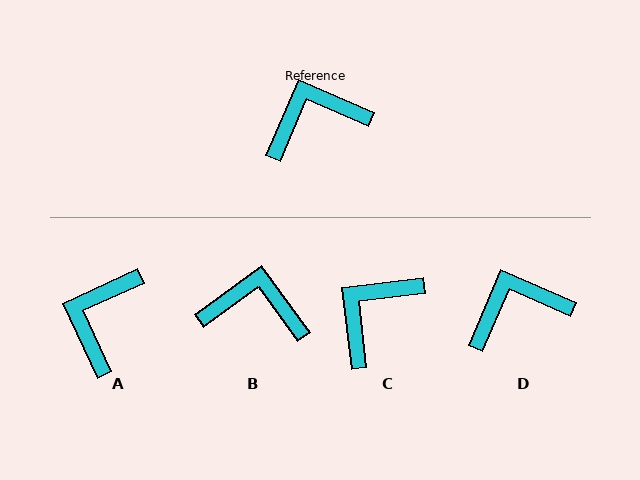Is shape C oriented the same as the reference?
No, it is off by about 30 degrees.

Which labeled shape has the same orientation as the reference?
D.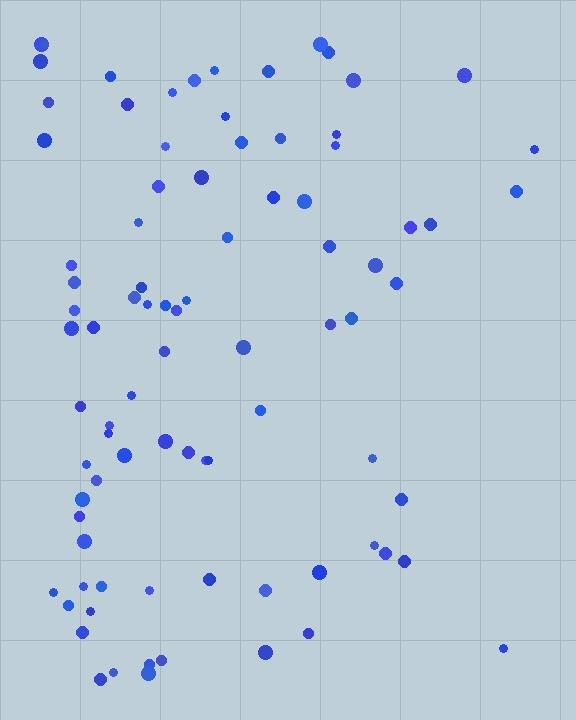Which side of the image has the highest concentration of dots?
The left.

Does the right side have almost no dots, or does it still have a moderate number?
Still a moderate number, just noticeably fewer than the left.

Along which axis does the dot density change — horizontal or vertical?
Horizontal.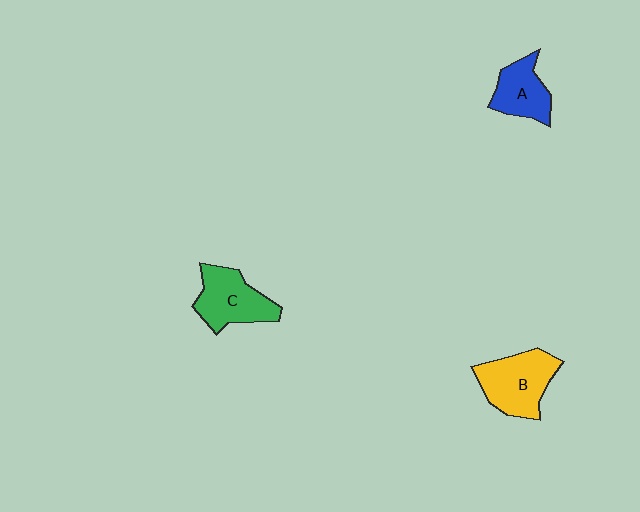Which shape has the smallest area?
Shape A (blue).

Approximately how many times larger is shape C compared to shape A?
Approximately 1.3 times.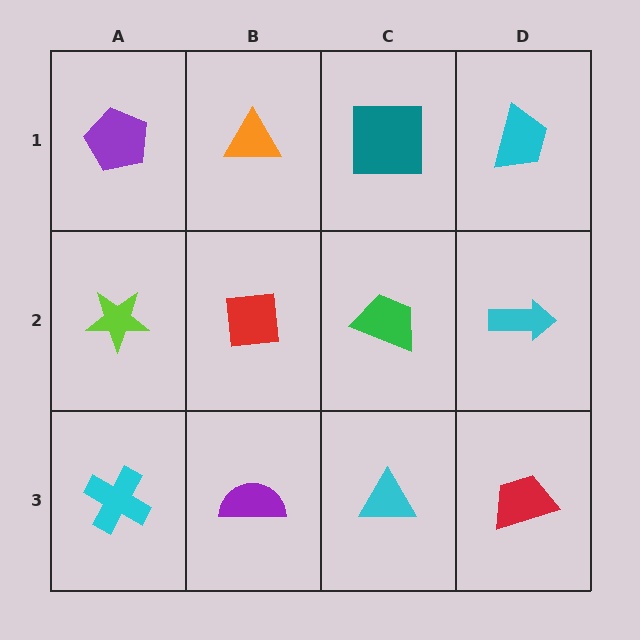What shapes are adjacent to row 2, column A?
A purple pentagon (row 1, column A), a cyan cross (row 3, column A), a red square (row 2, column B).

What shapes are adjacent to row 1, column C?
A green trapezoid (row 2, column C), an orange triangle (row 1, column B), a cyan trapezoid (row 1, column D).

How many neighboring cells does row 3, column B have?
3.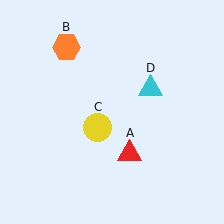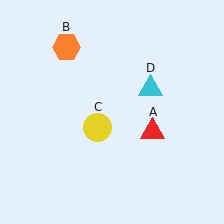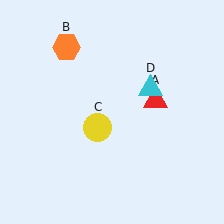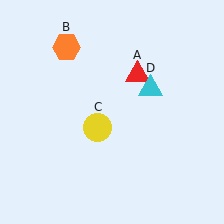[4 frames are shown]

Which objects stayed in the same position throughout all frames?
Orange hexagon (object B) and yellow circle (object C) and cyan triangle (object D) remained stationary.